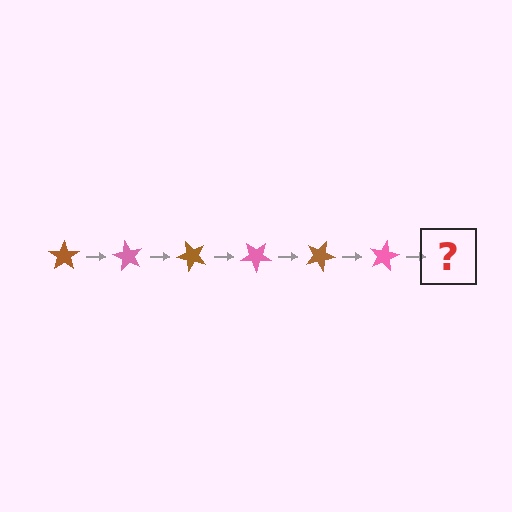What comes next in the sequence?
The next element should be a brown star, rotated 360 degrees from the start.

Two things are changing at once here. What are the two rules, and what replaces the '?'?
The two rules are that it rotates 60 degrees each step and the color cycles through brown and pink. The '?' should be a brown star, rotated 360 degrees from the start.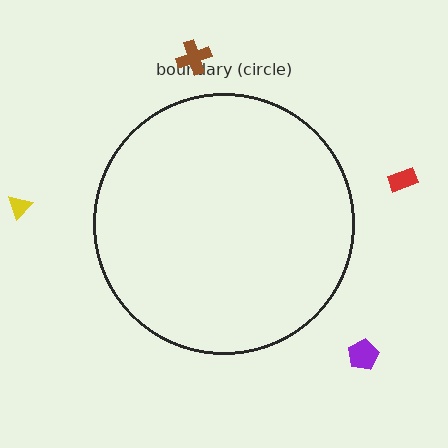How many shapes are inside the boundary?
0 inside, 4 outside.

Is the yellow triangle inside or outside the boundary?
Outside.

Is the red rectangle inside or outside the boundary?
Outside.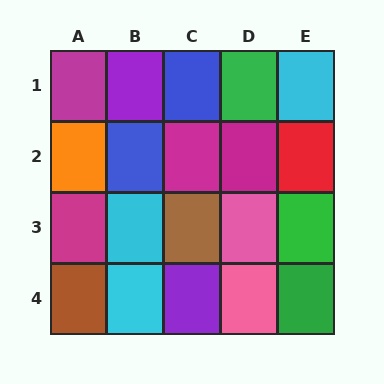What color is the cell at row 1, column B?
Purple.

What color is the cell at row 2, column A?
Orange.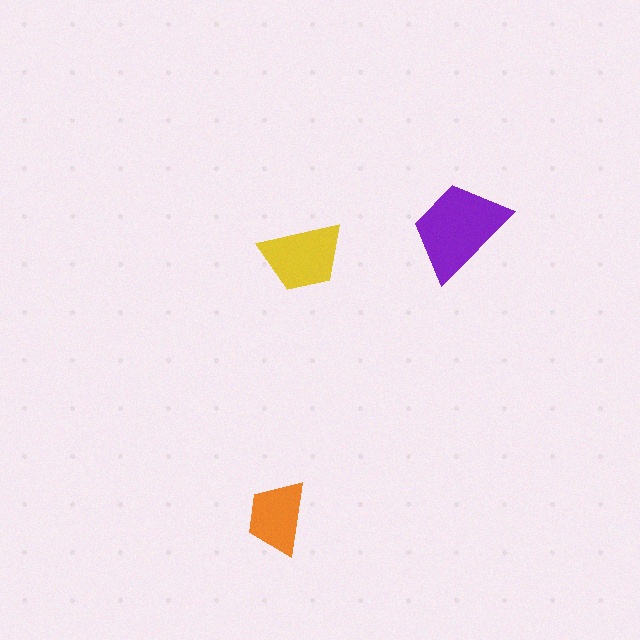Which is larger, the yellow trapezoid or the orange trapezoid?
The yellow one.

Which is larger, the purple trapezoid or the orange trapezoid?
The purple one.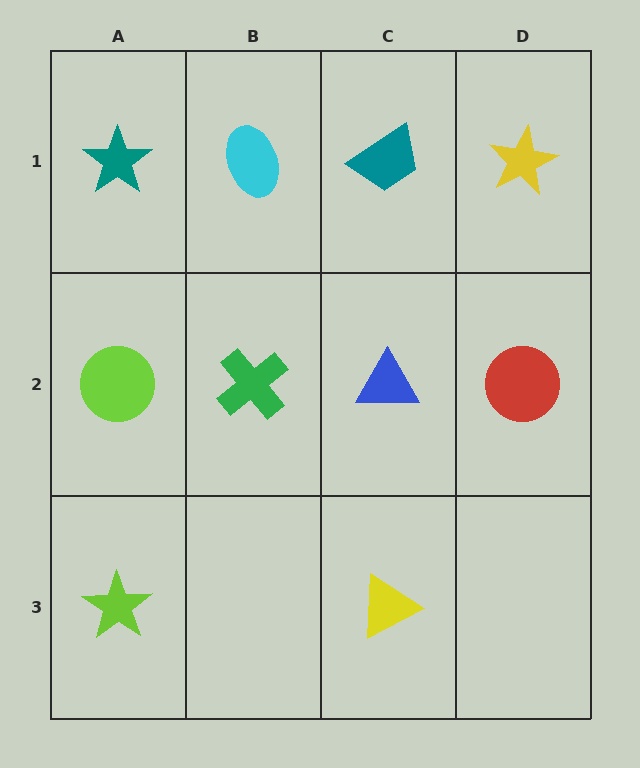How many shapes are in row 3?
2 shapes.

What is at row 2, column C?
A blue triangle.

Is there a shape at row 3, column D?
No, that cell is empty.